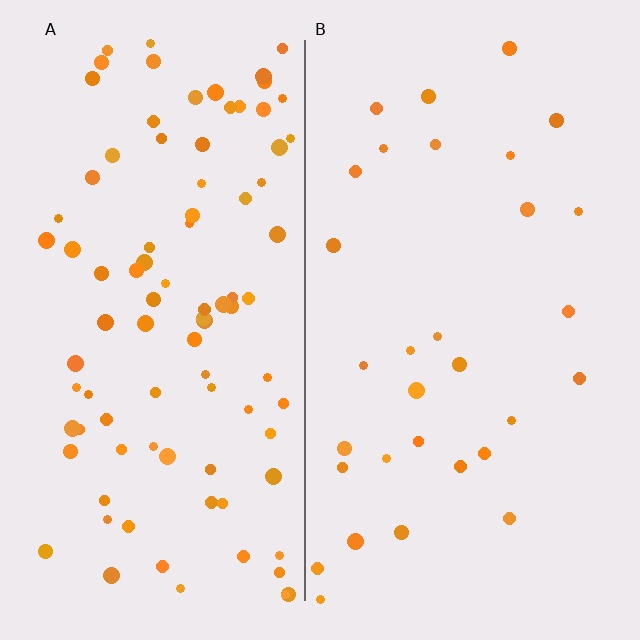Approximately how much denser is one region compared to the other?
Approximately 2.9× — region A over region B.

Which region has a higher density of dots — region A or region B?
A (the left).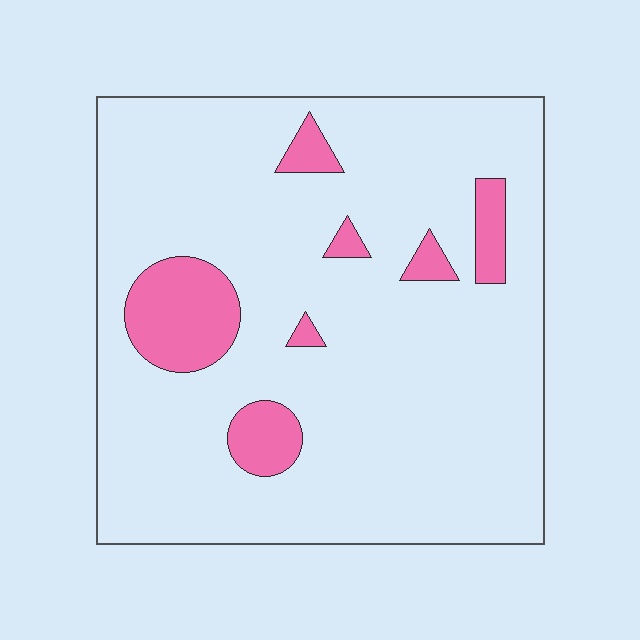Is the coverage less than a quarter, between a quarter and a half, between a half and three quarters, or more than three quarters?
Less than a quarter.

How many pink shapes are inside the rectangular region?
7.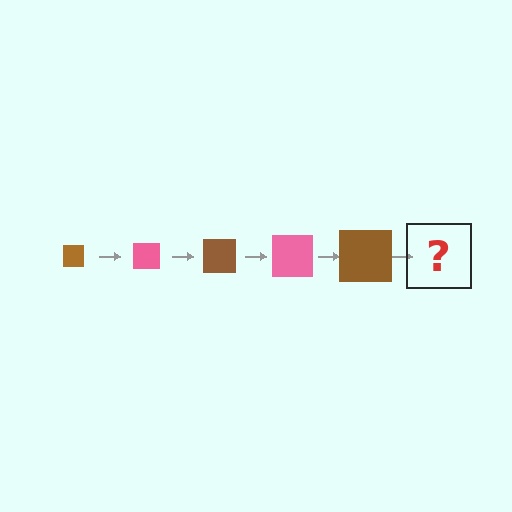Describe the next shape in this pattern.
It should be a pink square, larger than the previous one.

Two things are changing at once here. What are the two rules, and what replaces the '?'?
The two rules are that the square grows larger each step and the color cycles through brown and pink. The '?' should be a pink square, larger than the previous one.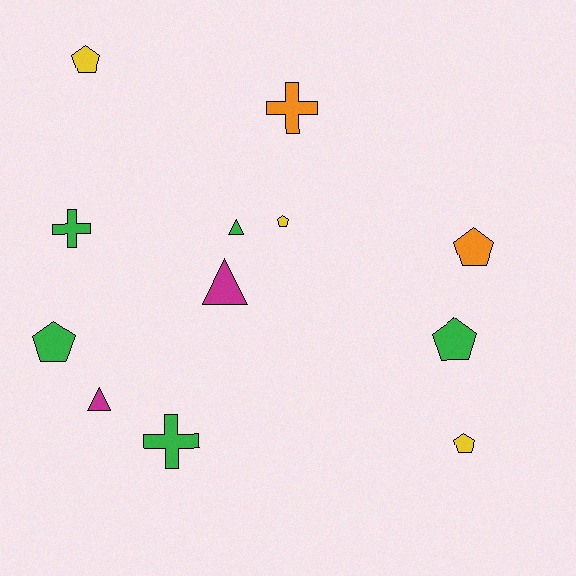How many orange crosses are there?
There is 1 orange cross.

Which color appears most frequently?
Green, with 5 objects.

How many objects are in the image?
There are 12 objects.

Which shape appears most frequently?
Pentagon, with 6 objects.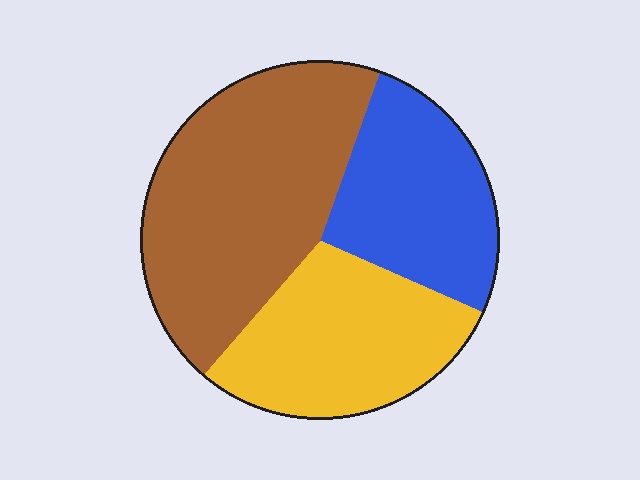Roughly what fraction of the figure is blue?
Blue covers roughly 25% of the figure.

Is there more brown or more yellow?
Brown.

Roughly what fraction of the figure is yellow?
Yellow takes up between a sixth and a third of the figure.